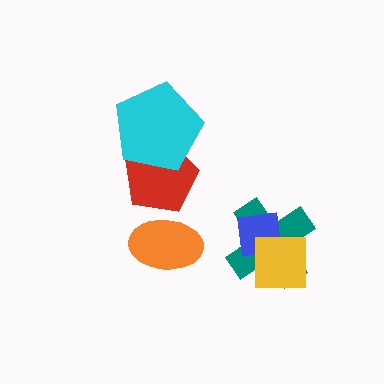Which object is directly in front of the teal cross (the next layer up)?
The blue square is directly in front of the teal cross.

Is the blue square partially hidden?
Yes, it is partially covered by another shape.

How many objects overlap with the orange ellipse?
1 object overlaps with the orange ellipse.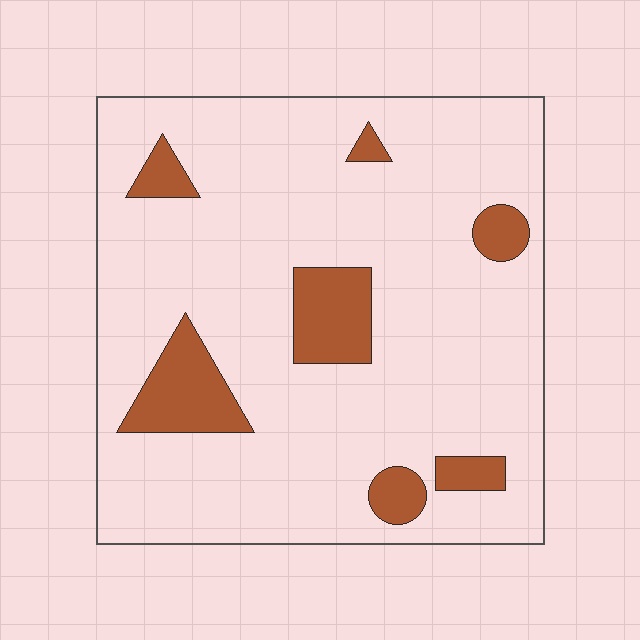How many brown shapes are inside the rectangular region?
7.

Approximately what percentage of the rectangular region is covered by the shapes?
Approximately 15%.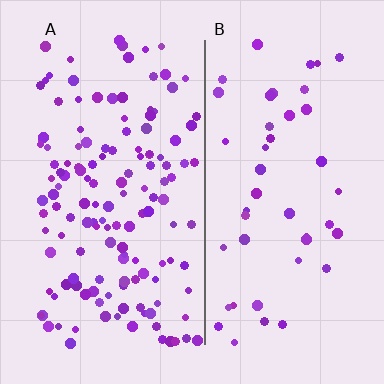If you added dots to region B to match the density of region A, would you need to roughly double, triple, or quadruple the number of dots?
Approximately triple.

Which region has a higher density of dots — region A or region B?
A (the left).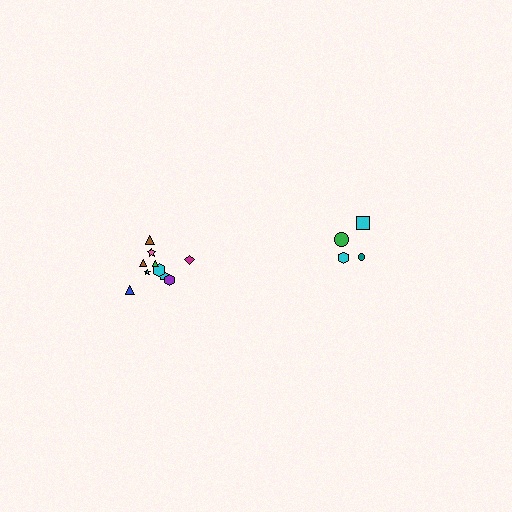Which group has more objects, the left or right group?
The left group.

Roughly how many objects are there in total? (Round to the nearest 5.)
Roughly 15 objects in total.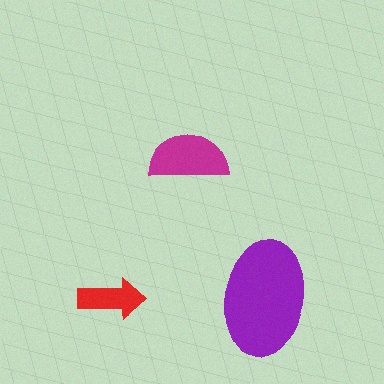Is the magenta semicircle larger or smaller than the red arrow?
Larger.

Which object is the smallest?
The red arrow.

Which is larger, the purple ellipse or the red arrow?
The purple ellipse.